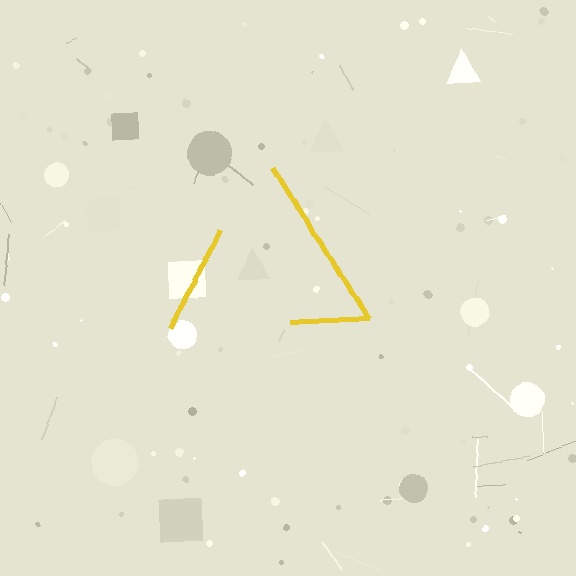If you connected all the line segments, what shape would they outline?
They would outline a triangle.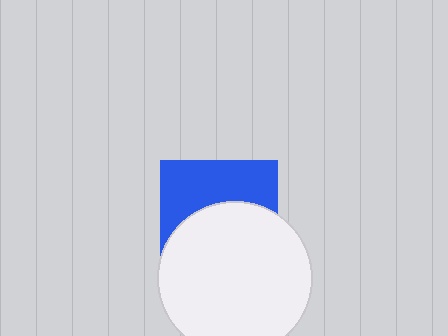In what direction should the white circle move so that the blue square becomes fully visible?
The white circle should move down. That is the shortest direction to clear the overlap and leave the blue square fully visible.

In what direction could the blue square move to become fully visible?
The blue square could move up. That would shift it out from behind the white circle entirely.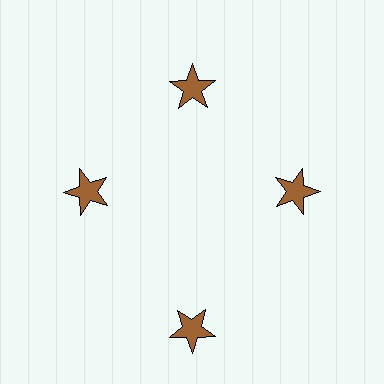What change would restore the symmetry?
The symmetry would be restored by moving it inward, back onto the ring so that all 4 stars sit at equal angles and equal distance from the center.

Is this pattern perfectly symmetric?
No. The 4 brown stars are arranged in a ring, but one element near the 6 o'clock position is pushed outward from the center, breaking the 4-fold rotational symmetry.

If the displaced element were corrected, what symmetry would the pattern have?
It would have 4-fold rotational symmetry — the pattern would map onto itself every 90 degrees.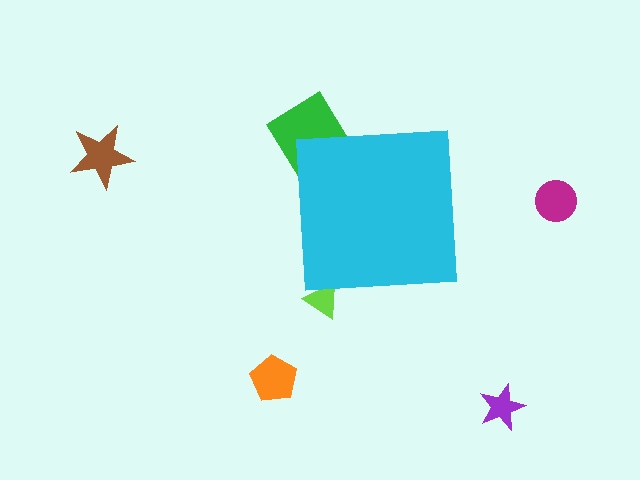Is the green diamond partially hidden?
Yes, the green diamond is partially hidden behind the cyan square.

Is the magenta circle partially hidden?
No, the magenta circle is fully visible.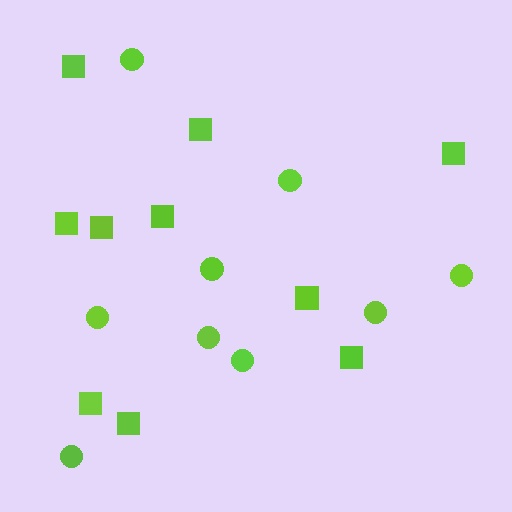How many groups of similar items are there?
There are 2 groups: one group of circles (9) and one group of squares (10).